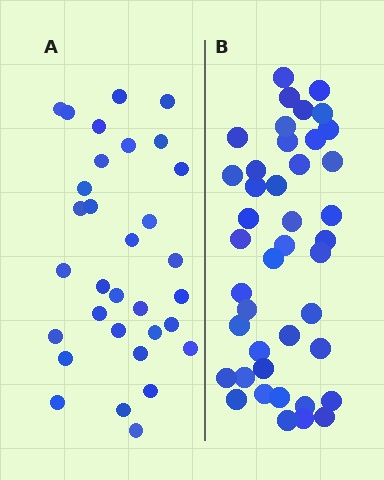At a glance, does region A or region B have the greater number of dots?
Region B (the right region) has more dots.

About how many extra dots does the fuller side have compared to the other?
Region B has roughly 10 or so more dots than region A.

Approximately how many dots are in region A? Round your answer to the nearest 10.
About 30 dots. (The exact count is 32, which rounds to 30.)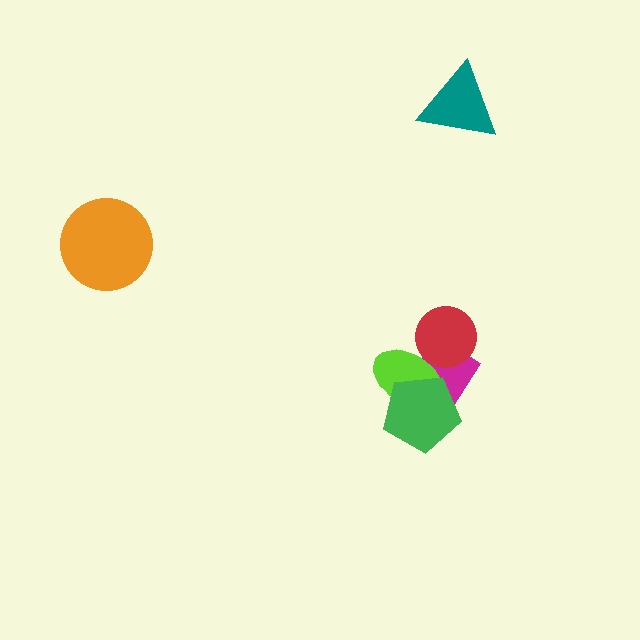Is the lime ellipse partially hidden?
Yes, it is partially covered by another shape.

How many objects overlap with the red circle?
2 objects overlap with the red circle.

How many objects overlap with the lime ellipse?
3 objects overlap with the lime ellipse.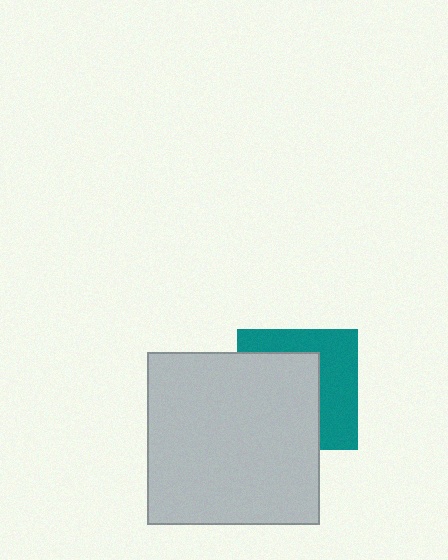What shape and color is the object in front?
The object in front is a light gray square.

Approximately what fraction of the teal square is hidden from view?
Roughly 56% of the teal square is hidden behind the light gray square.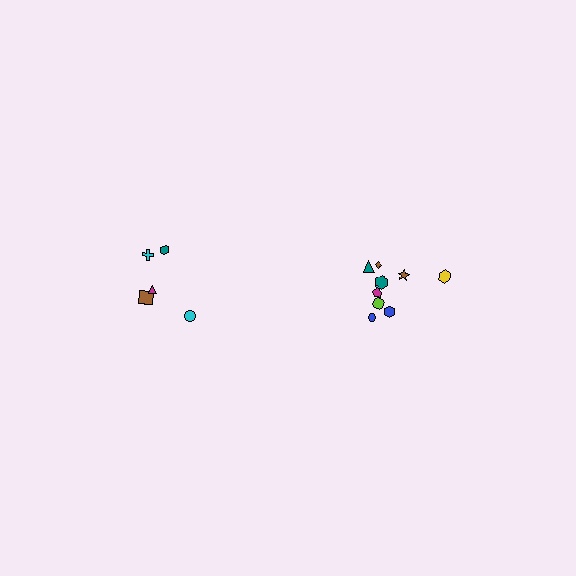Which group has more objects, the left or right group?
The right group.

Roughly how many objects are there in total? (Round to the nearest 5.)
Roughly 15 objects in total.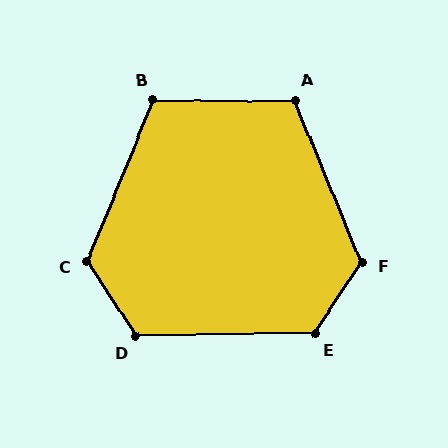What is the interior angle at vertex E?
Approximately 123 degrees (obtuse).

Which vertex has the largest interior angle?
F, at approximately 125 degrees.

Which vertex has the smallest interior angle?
A, at approximately 112 degrees.